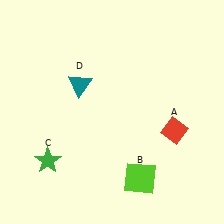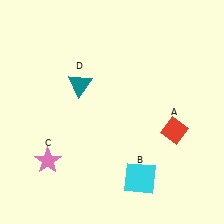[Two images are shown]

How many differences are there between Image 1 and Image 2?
There are 2 differences between the two images.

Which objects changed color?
B changed from lime to cyan. C changed from green to pink.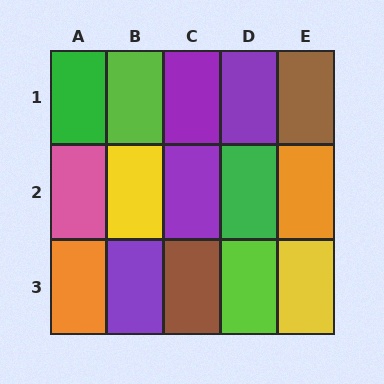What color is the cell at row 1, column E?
Brown.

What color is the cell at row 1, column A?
Green.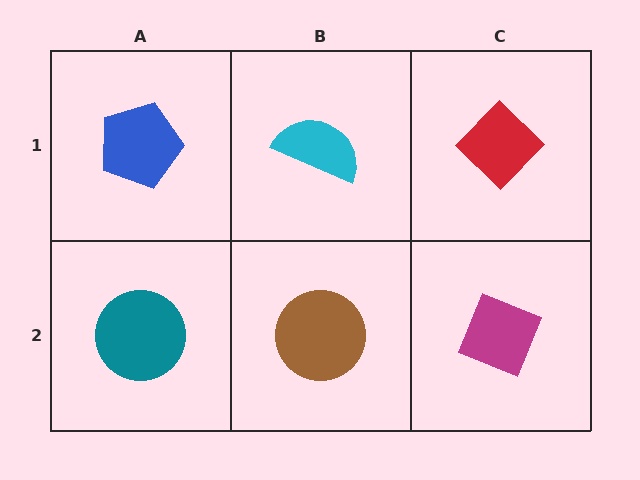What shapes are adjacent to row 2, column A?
A blue pentagon (row 1, column A), a brown circle (row 2, column B).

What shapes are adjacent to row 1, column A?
A teal circle (row 2, column A), a cyan semicircle (row 1, column B).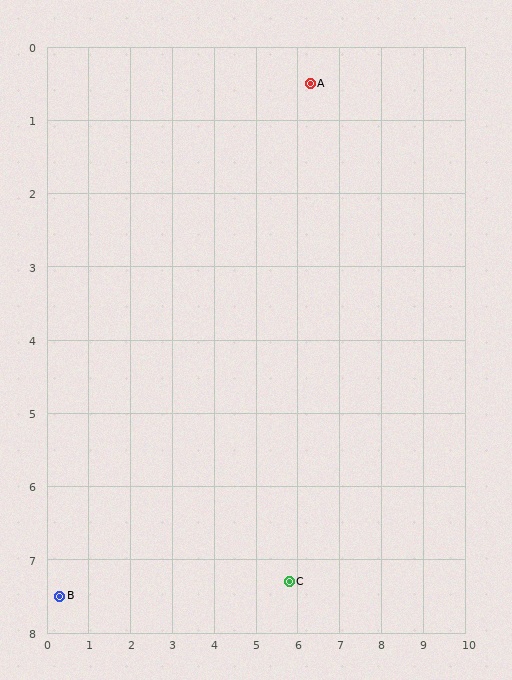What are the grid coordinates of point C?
Point C is at approximately (5.8, 7.3).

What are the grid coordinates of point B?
Point B is at approximately (0.3, 7.5).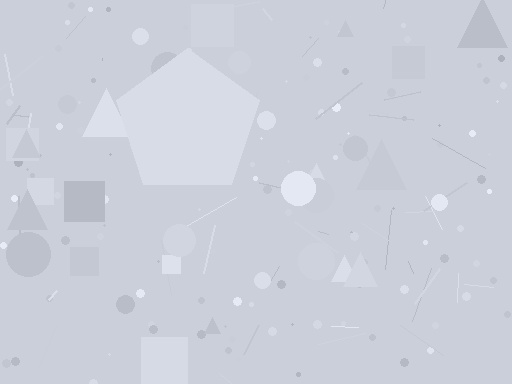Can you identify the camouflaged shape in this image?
The camouflaged shape is a pentagon.